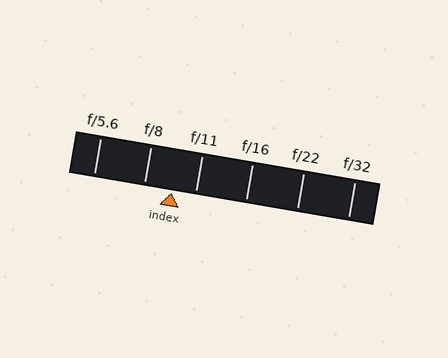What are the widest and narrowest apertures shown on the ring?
The widest aperture shown is f/5.6 and the narrowest is f/32.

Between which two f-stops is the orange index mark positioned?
The index mark is between f/8 and f/11.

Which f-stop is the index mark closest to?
The index mark is closest to f/11.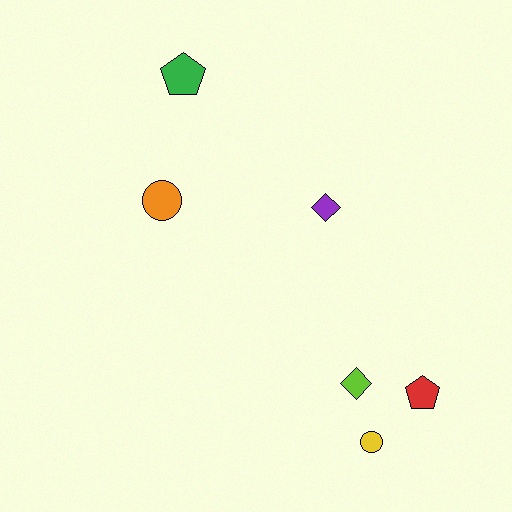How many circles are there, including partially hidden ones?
There are 2 circles.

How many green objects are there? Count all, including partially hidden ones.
There is 1 green object.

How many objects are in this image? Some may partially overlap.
There are 6 objects.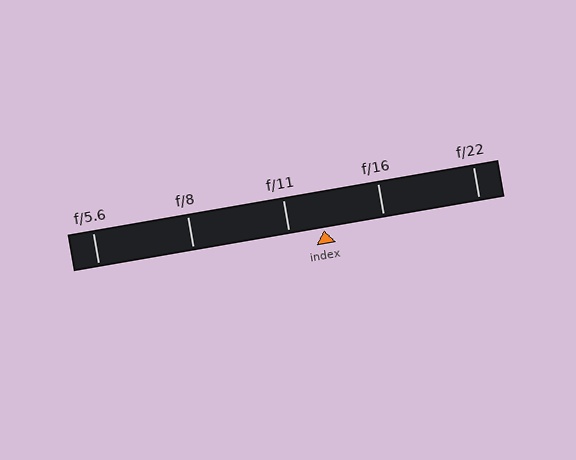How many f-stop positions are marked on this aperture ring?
There are 5 f-stop positions marked.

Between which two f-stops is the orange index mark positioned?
The index mark is between f/11 and f/16.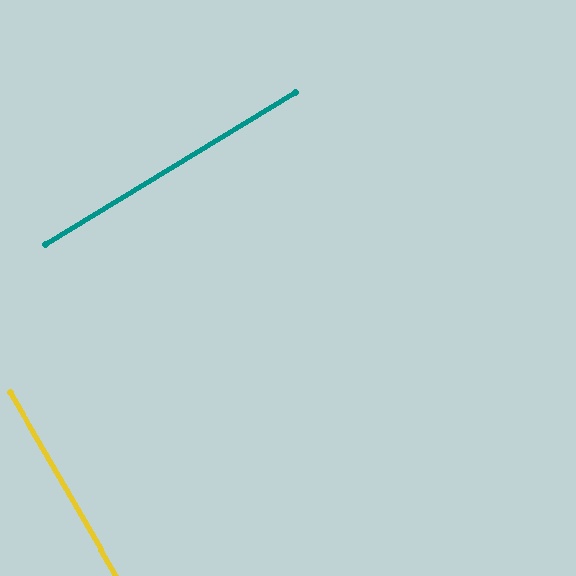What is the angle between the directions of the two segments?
Approximately 89 degrees.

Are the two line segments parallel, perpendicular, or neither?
Perpendicular — they meet at approximately 89°.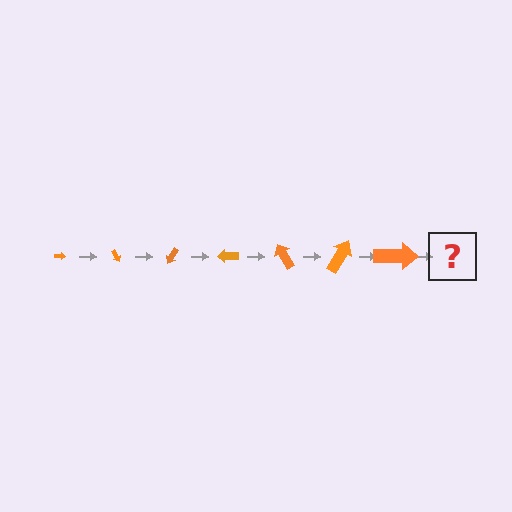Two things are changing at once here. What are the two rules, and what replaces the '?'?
The two rules are that the arrow grows larger each step and it rotates 60 degrees each step. The '?' should be an arrow, larger than the previous one and rotated 420 degrees from the start.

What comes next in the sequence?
The next element should be an arrow, larger than the previous one and rotated 420 degrees from the start.